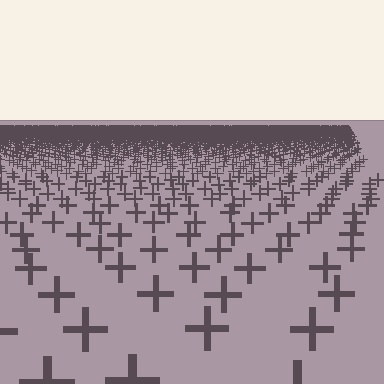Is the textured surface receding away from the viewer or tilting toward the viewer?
The surface is receding away from the viewer. Texture elements get smaller and denser toward the top.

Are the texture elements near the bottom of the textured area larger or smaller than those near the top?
Larger. Near the bottom, elements are closer to the viewer and appear at a bigger on-screen size.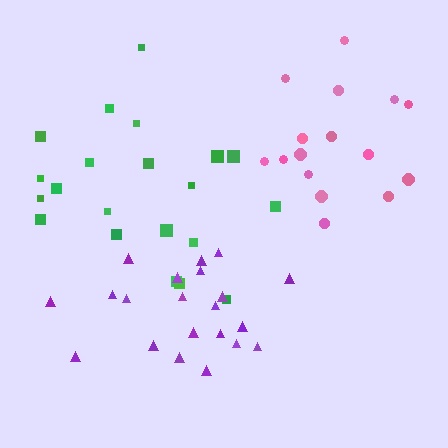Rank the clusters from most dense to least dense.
purple, pink, green.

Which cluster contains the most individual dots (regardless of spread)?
Green (21).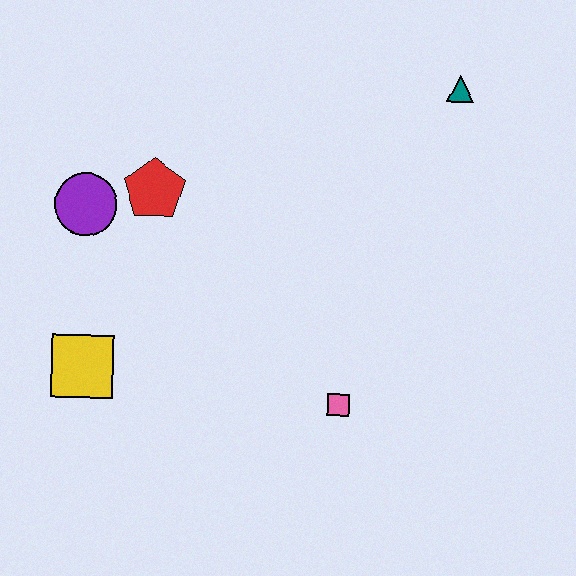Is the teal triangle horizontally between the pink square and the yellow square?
No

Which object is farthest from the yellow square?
The teal triangle is farthest from the yellow square.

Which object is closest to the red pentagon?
The purple circle is closest to the red pentagon.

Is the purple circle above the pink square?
Yes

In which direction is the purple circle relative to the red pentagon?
The purple circle is to the left of the red pentagon.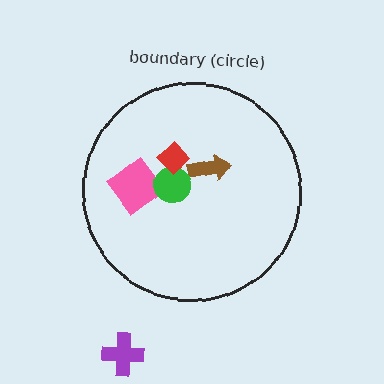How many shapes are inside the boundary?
4 inside, 1 outside.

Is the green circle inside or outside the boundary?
Inside.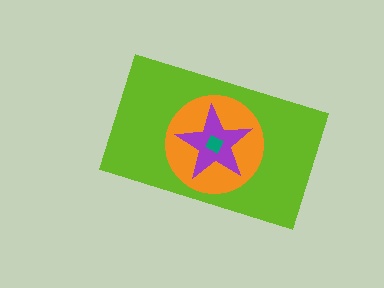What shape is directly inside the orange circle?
The purple star.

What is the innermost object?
The teal diamond.